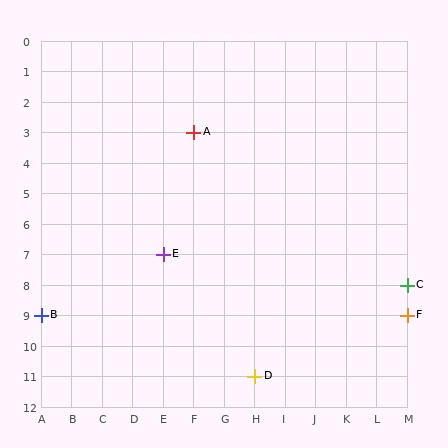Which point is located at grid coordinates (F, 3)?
Point A is at (F, 3).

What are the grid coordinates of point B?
Point B is at grid coordinates (A, 9).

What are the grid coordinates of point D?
Point D is at grid coordinates (H, 11).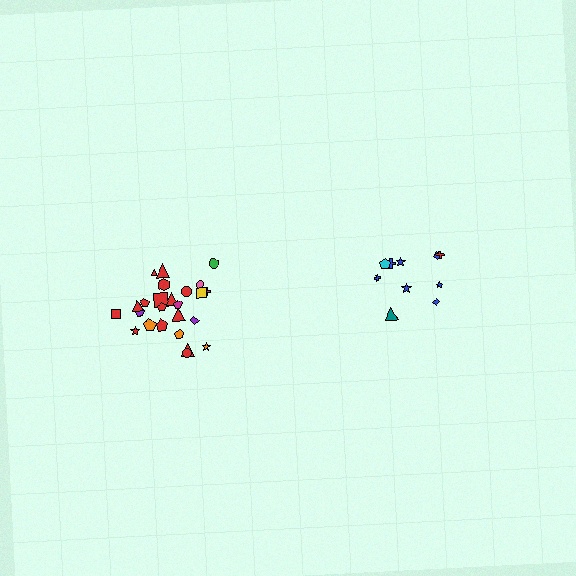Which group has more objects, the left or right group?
The left group.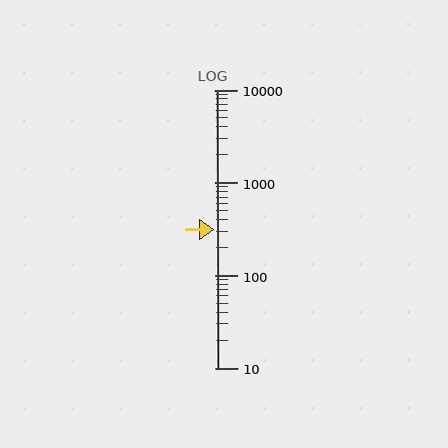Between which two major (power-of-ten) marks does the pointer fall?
The pointer is between 100 and 1000.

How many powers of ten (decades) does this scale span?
The scale spans 3 decades, from 10 to 10000.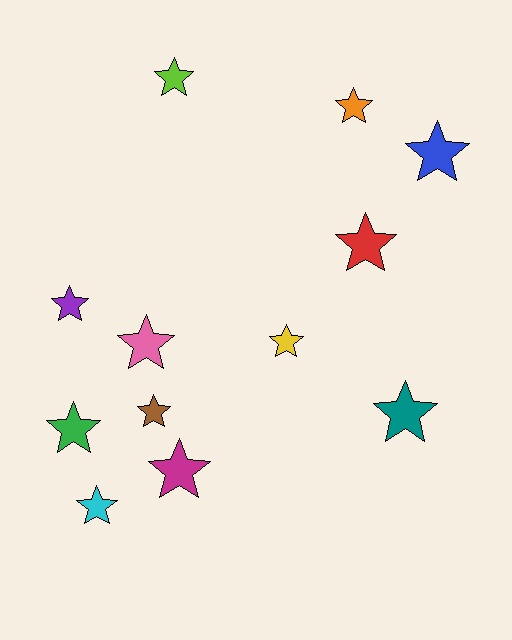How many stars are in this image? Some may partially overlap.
There are 12 stars.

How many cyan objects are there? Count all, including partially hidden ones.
There is 1 cyan object.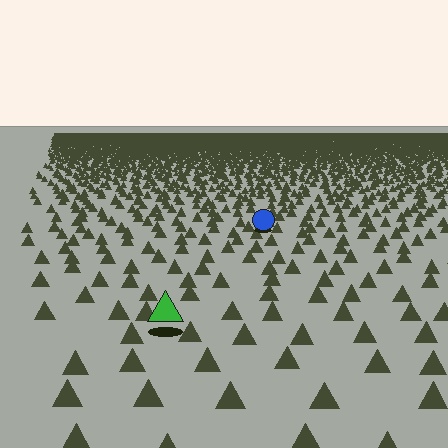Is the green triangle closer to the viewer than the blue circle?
Yes. The green triangle is closer — you can tell from the texture gradient: the ground texture is coarser near it.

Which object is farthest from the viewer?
The blue circle is farthest from the viewer. It appears smaller and the ground texture around it is denser.